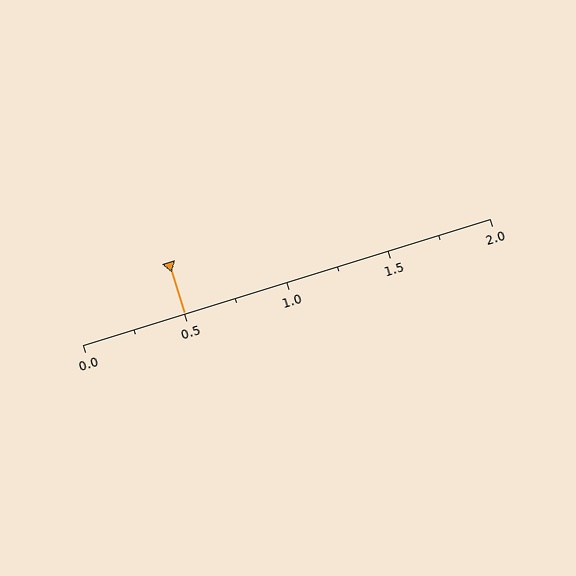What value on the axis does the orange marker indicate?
The marker indicates approximately 0.5.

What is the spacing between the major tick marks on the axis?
The major ticks are spaced 0.5 apart.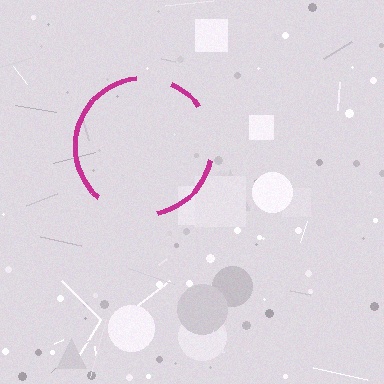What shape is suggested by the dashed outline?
The dashed outline suggests a circle.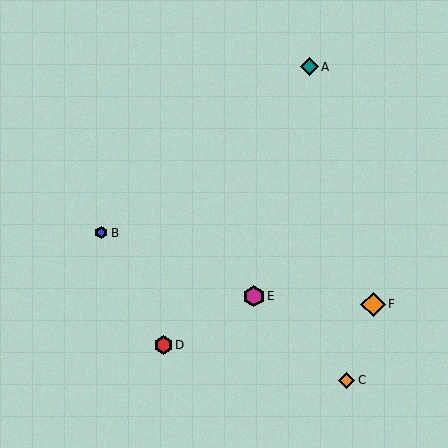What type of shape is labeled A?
Shape A is a teal diamond.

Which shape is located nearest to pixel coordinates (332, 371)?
The orange diamond (labeled C) at (347, 380) is nearest to that location.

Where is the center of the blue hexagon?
The center of the blue hexagon is at (101, 233).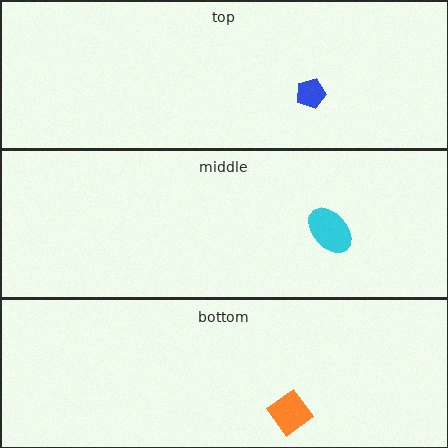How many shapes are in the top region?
1.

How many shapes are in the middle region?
1.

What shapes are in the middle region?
The cyan ellipse.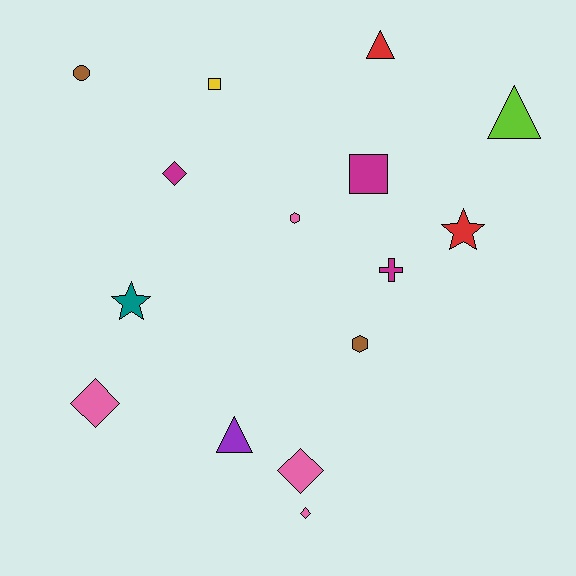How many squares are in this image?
There are 2 squares.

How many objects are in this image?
There are 15 objects.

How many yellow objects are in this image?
There is 1 yellow object.